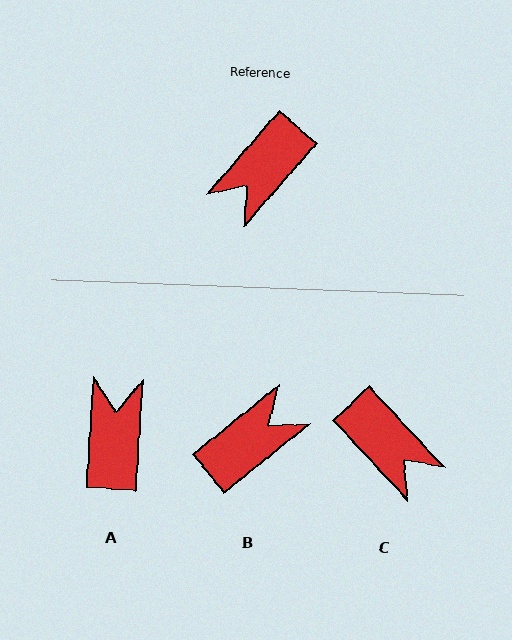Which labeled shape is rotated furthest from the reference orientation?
B, about 170 degrees away.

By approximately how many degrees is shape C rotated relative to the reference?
Approximately 84 degrees counter-clockwise.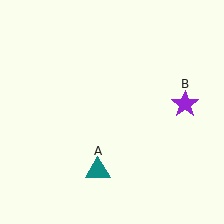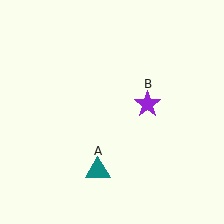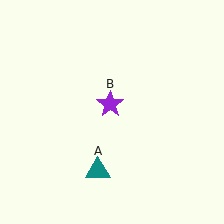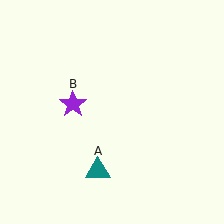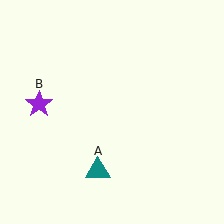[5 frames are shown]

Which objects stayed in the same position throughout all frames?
Teal triangle (object A) remained stationary.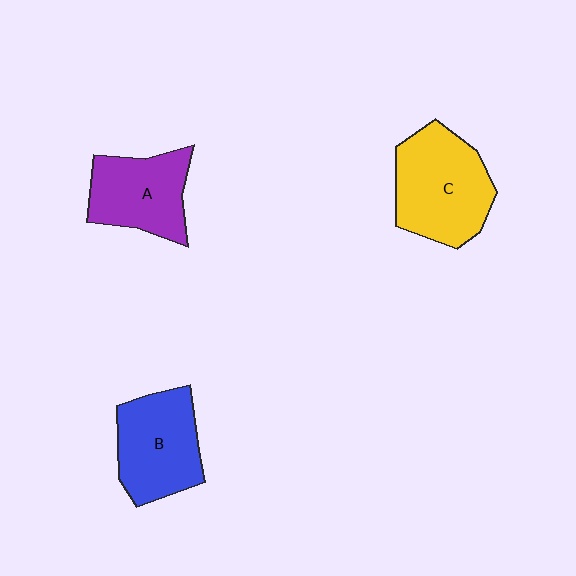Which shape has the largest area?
Shape C (yellow).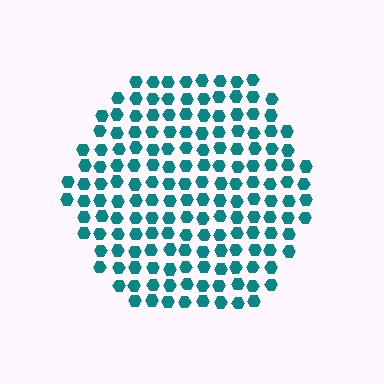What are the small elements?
The small elements are hexagons.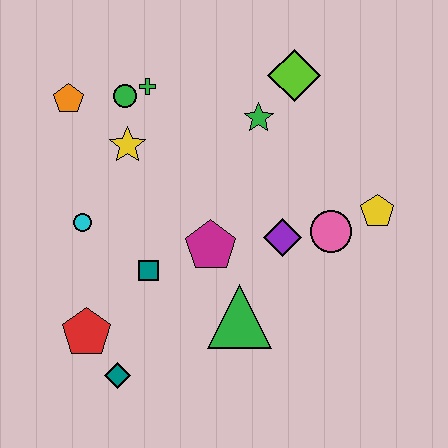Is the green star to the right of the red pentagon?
Yes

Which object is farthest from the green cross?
The teal diamond is farthest from the green cross.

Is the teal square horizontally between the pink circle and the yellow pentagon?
No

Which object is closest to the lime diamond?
The green star is closest to the lime diamond.